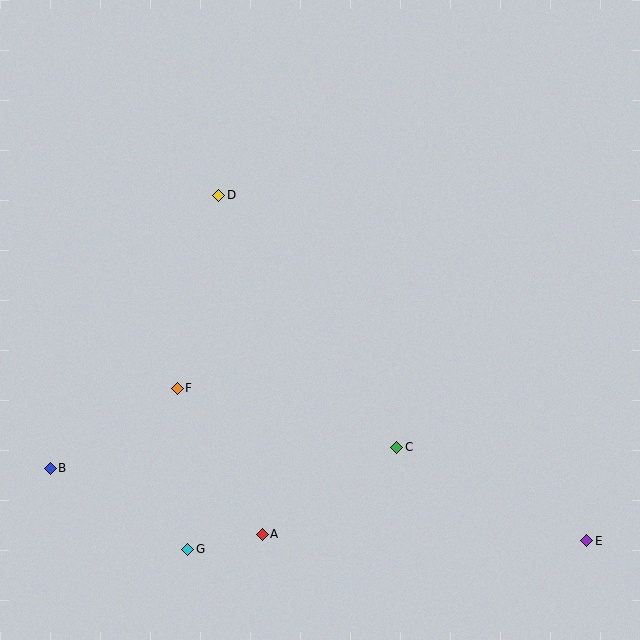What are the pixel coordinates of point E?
Point E is at (587, 541).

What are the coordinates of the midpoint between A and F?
The midpoint between A and F is at (220, 461).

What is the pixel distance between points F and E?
The distance between F and E is 437 pixels.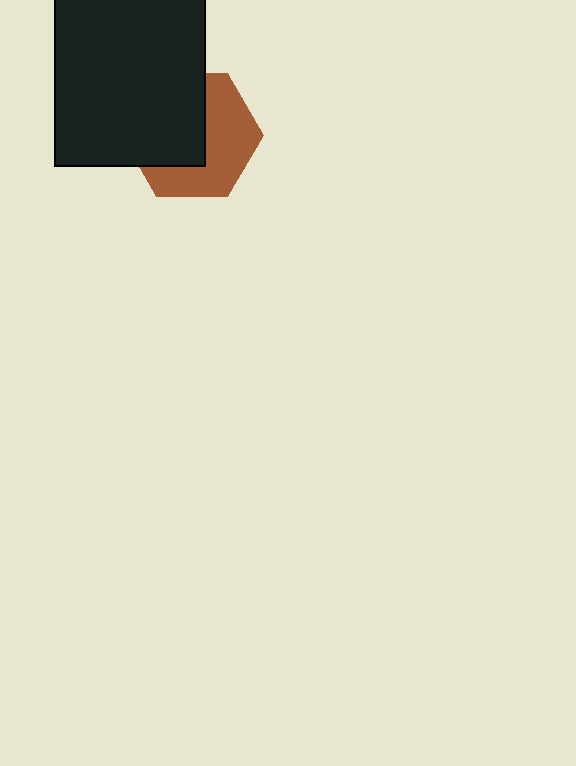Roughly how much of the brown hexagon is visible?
About half of it is visible (roughly 51%).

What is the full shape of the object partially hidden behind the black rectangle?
The partially hidden object is a brown hexagon.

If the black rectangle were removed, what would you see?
You would see the complete brown hexagon.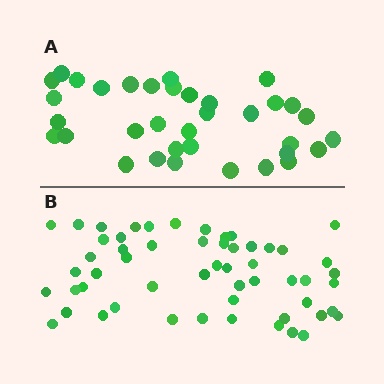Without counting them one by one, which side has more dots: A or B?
Region B (the bottom region) has more dots.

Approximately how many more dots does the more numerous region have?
Region B has approximately 20 more dots than region A.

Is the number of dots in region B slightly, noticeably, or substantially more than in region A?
Region B has substantially more. The ratio is roughly 1.6 to 1.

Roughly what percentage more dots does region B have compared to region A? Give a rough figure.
About 55% more.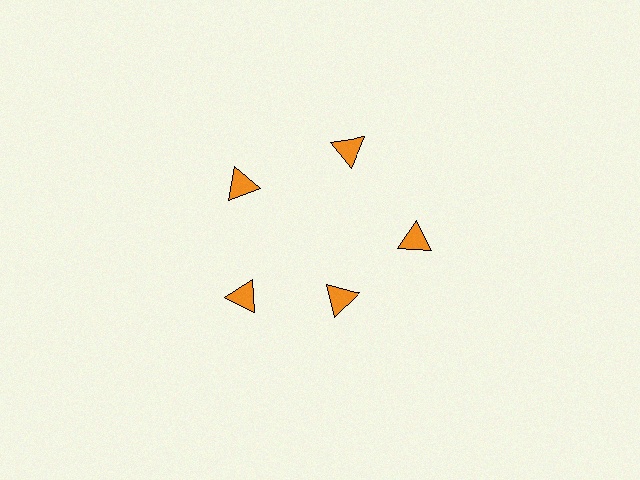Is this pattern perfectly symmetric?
No. The 5 orange triangles are arranged in a ring, but one element near the 5 o'clock position is pulled inward toward the center, breaking the 5-fold rotational symmetry.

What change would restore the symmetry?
The symmetry would be restored by moving it outward, back onto the ring so that all 5 triangles sit at equal angles and equal distance from the center.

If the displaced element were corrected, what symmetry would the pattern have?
It would have 5-fold rotational symmetry — the pattern would map onto itself every 72 degrees.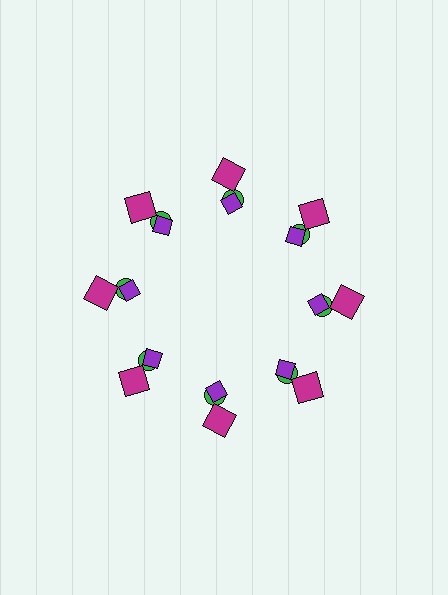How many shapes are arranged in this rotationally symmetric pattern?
There are 24 shapes, arranged in 8 groups of 3.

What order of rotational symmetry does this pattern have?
This pattern has 8-fold rotational symmetry.